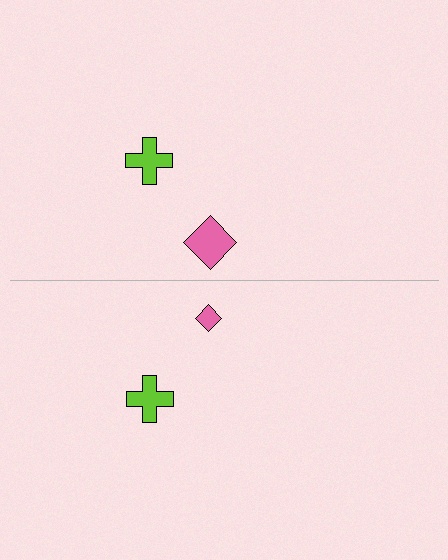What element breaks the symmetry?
The pink diamond on the bottom side has a different size than its mirror counterpart.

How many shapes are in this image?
There are 4 shapes in this image.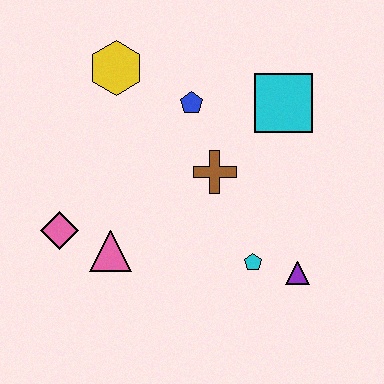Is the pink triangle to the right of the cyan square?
No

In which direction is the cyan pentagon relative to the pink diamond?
The cyan pentagon is to the right of the pink diamond.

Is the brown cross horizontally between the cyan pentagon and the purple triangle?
No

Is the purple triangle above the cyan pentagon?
No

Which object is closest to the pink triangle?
The pink diamond is closest to the pink triangle.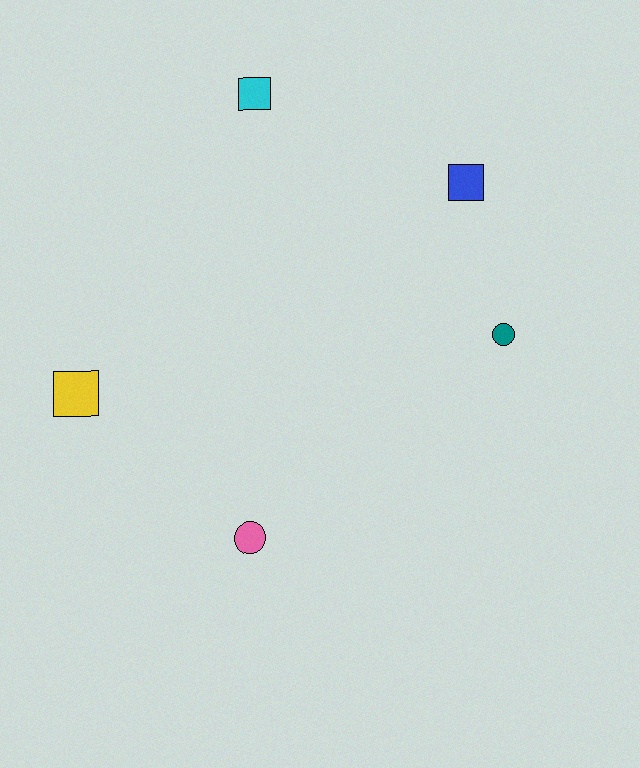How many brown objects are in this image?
There are no brown objects.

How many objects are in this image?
There are 5 objects.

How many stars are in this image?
There are no stars.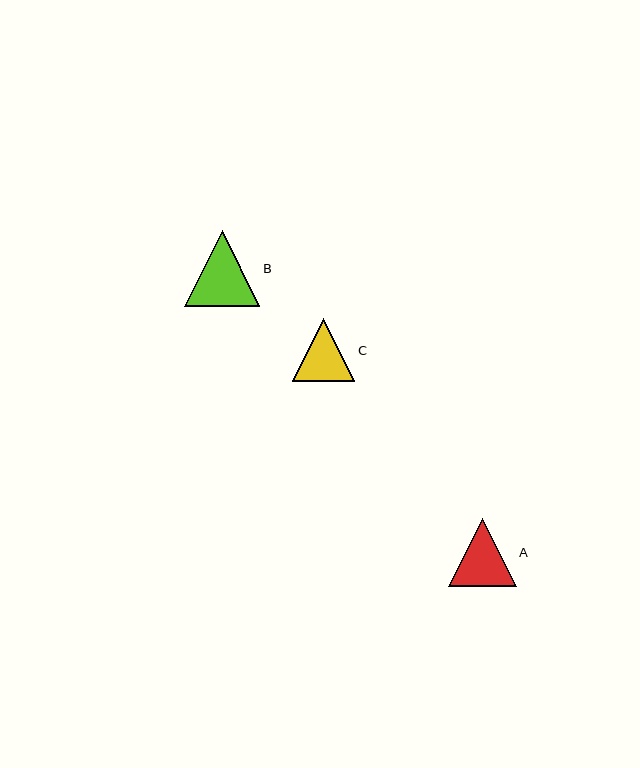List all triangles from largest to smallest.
From largest to smallest: B, A, C.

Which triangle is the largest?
Triangle B is the largest with a size of approximately 76 pixels.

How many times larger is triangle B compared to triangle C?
Triangle B is approximately 1.2 times the size of triangle C.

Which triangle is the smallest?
Triangle C is the smallest with a size of approximately 63 pixels.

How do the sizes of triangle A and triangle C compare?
Triangle A and triangle C are approximately the same size.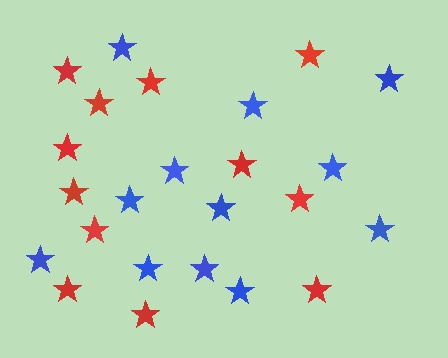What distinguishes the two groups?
There are 2 groups: one group of red stars (12) and one group of blue stars (12).